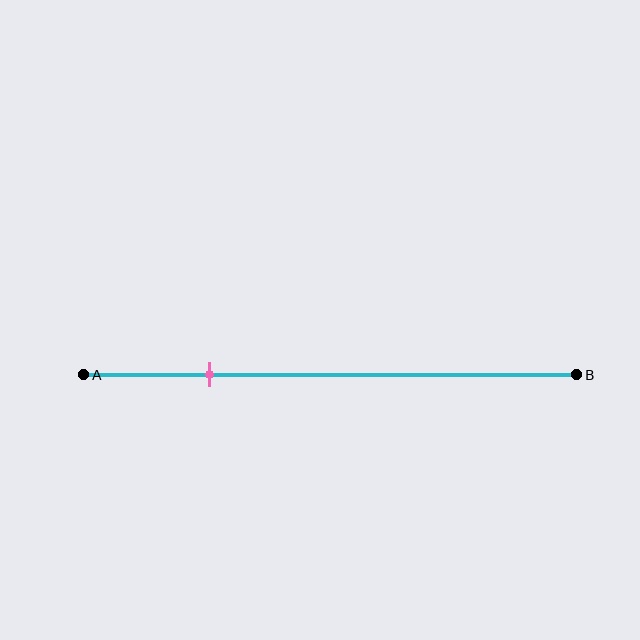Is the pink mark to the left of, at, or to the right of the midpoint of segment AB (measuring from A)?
The pink mark is to the left of the midpoint of segment AB.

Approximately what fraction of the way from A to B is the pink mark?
The pink mark is approximately 25% of the way from A to B.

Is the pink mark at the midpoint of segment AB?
No, the mark is at about 25% from A, not at the 50% midpoint.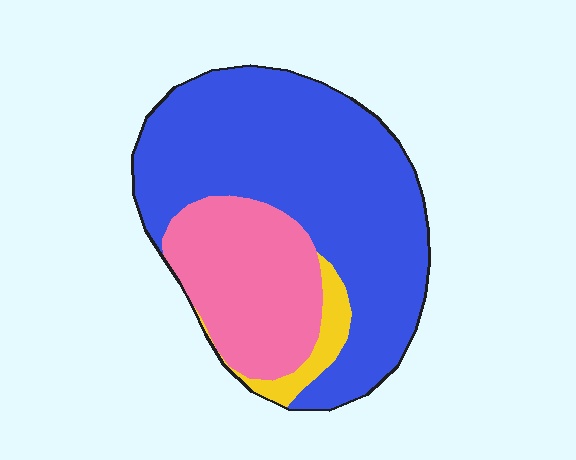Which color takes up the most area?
Blue, at roughly 65%.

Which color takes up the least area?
Yellow, at roughly 5%.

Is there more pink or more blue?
Blue.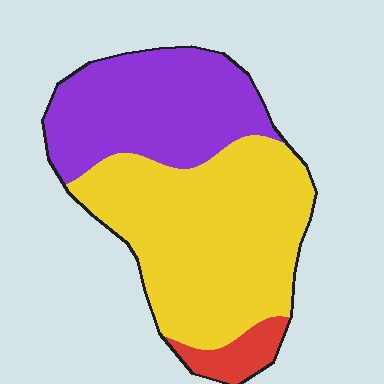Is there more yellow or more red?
Yellow.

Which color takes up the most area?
Yellow, at roughly 55%.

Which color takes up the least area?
Red, at roughly 5%.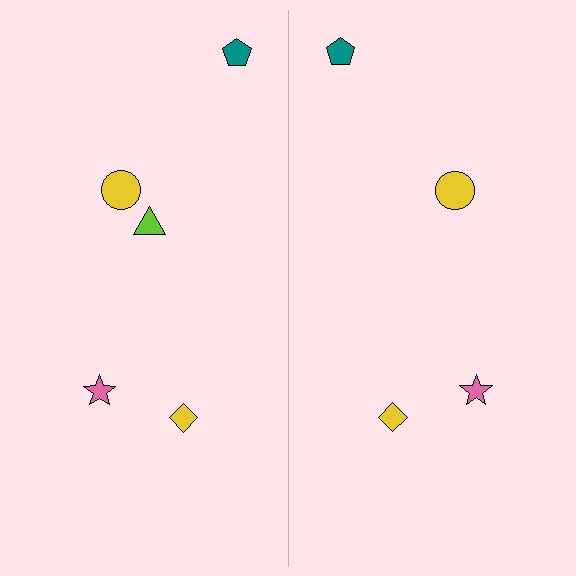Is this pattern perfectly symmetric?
No, the pattern is not perfectly symmetric. A lime triangle is missing from the right side.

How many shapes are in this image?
There are 9 shapes in this image.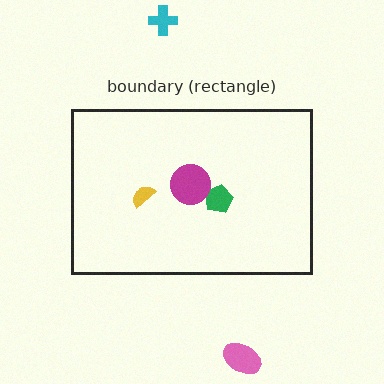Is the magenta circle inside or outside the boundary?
Inside.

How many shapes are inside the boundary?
3 inside, 2 outside.